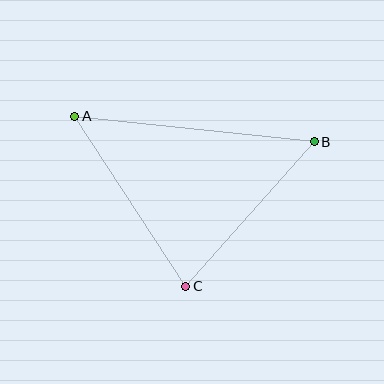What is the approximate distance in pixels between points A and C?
The distance between A and C is approximately 203 pixels.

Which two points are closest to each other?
Points B and C are closest to each other.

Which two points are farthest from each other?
Points A and B are farthest from each other.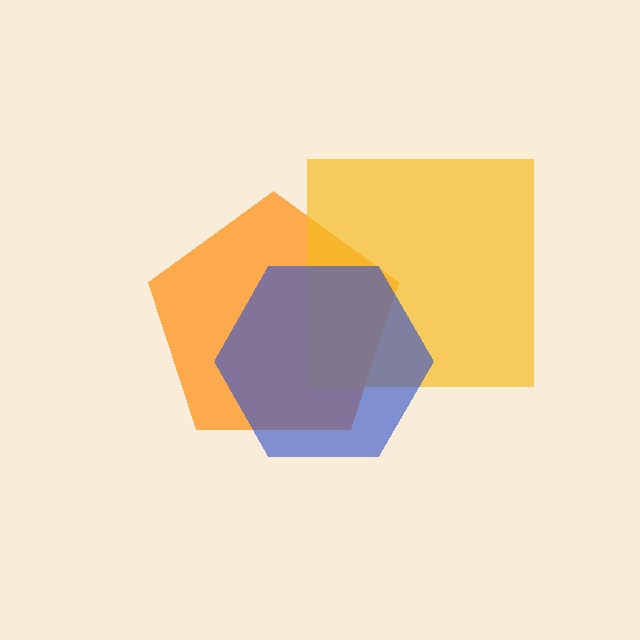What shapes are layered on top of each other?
The layered shapes are: an orange pentagon, a yellow square, a blue hexagon.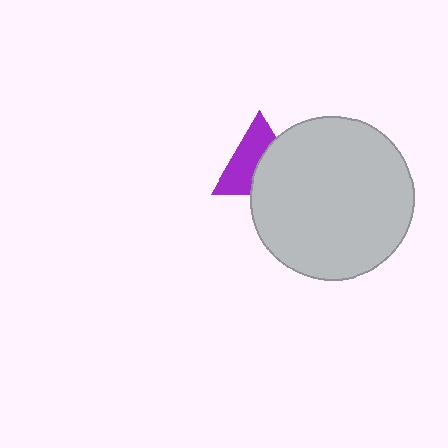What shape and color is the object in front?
The object in front is a light gray circle.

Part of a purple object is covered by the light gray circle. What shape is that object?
It is a triangle.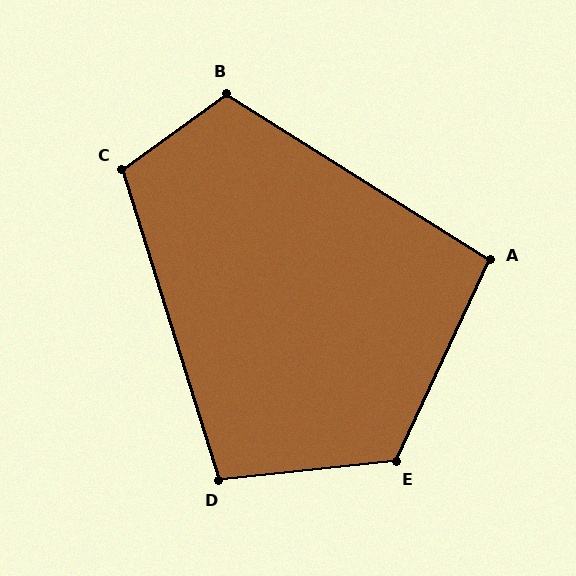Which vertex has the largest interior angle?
E, at approximately 121 degrees.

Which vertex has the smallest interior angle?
A, at approximately 97 degrees.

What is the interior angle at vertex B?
Approximately 112 degrees (obtuse).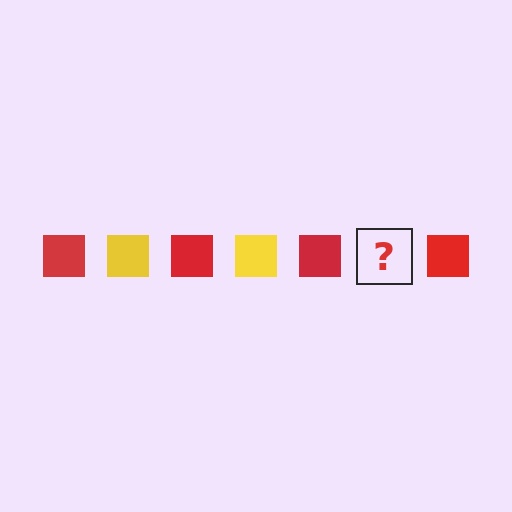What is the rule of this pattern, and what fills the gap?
The rule is that the pattern cycles through red, yellow squares. The gap should be filled with a yellow square.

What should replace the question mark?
The question mark should be replaced with a yellow square.